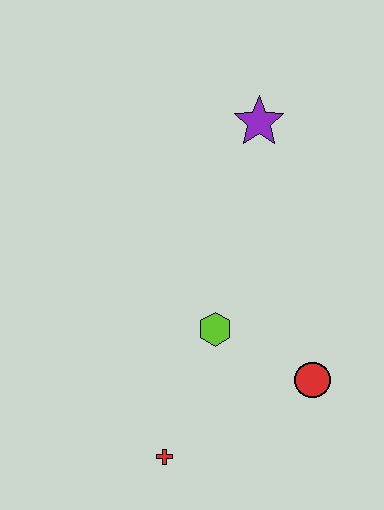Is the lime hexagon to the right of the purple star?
No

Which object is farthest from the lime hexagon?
The purple star is farthest from the lime hexagon.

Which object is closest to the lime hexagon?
The red circle is closest to the lime hexagon.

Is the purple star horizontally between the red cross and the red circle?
Yes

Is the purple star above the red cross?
Yes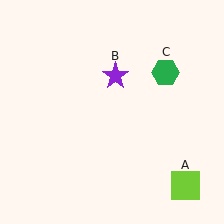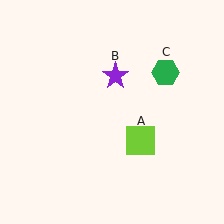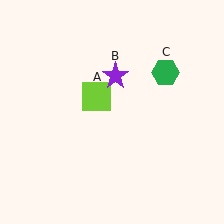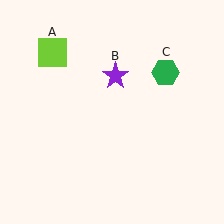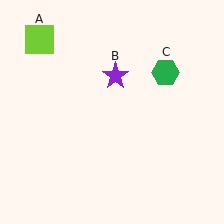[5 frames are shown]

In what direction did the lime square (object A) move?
The lime square (object A) moved up and to the left.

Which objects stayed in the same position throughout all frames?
Purple star (object B) and green hexagon (object C) remained stationary.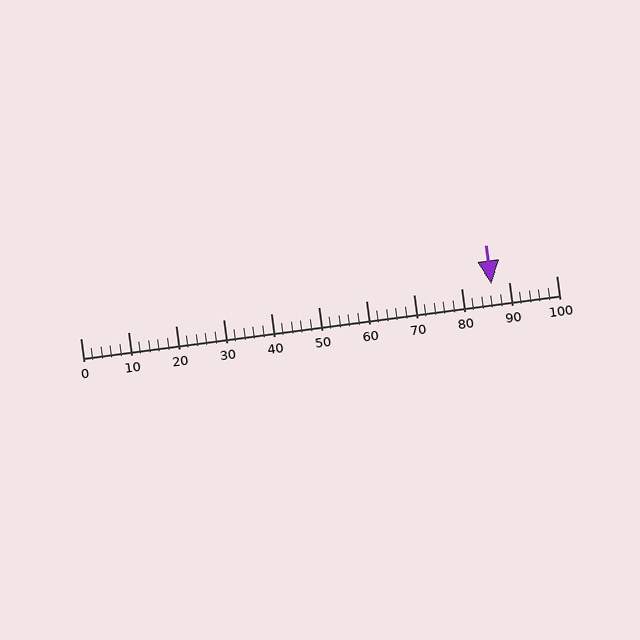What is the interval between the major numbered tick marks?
The major tick marks are spaced 10 units apart.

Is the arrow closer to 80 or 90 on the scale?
The arrow is closer to 90.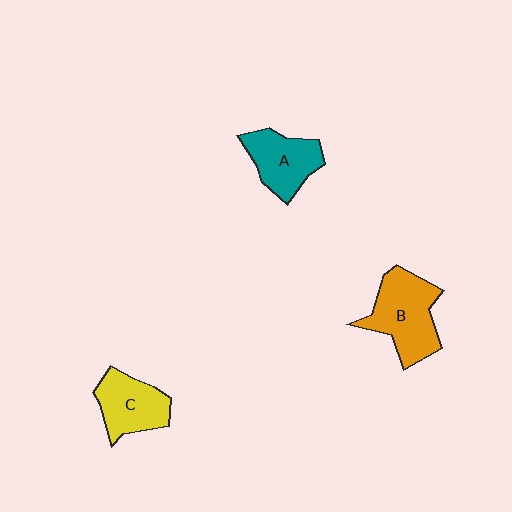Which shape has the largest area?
Shape B (orange).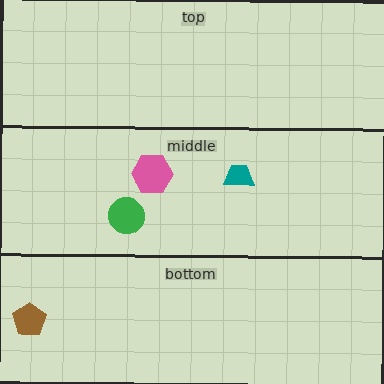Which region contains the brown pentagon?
The bottom region.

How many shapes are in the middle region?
3.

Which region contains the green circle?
The middle region.